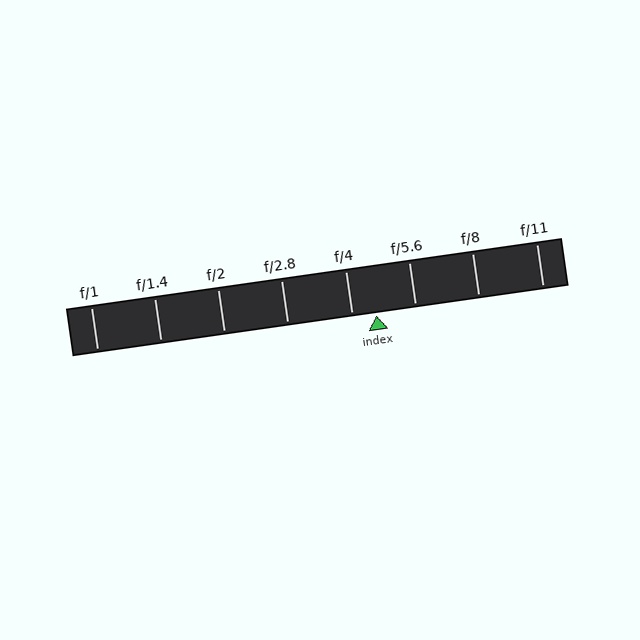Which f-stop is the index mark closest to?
The index mark is closest to f/4.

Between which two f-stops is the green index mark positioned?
The index mark is between f/4 and f/5.6.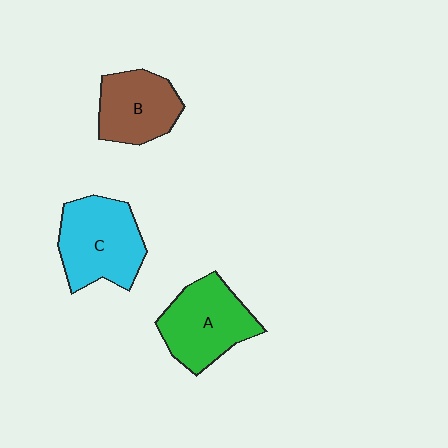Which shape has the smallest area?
Shape B (brown).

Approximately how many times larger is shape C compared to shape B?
Approximately 1.3 times.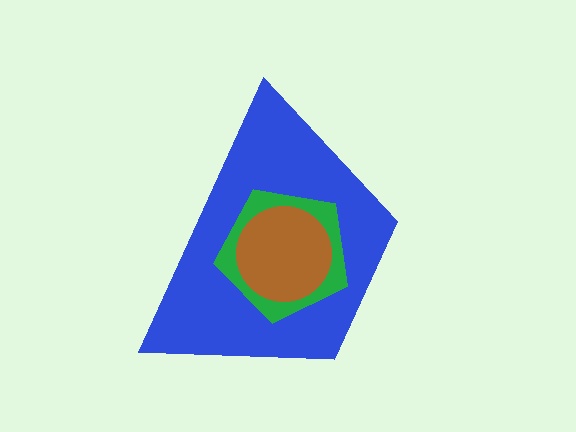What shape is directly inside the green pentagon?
The brown circle.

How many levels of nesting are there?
3.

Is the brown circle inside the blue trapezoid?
Yes.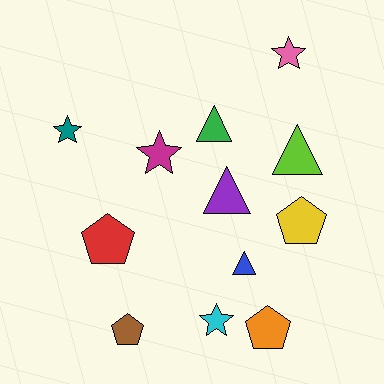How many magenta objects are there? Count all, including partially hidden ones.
There is 1 magenta object.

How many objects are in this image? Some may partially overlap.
There are 12 objects.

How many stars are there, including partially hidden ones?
There are 4 stars.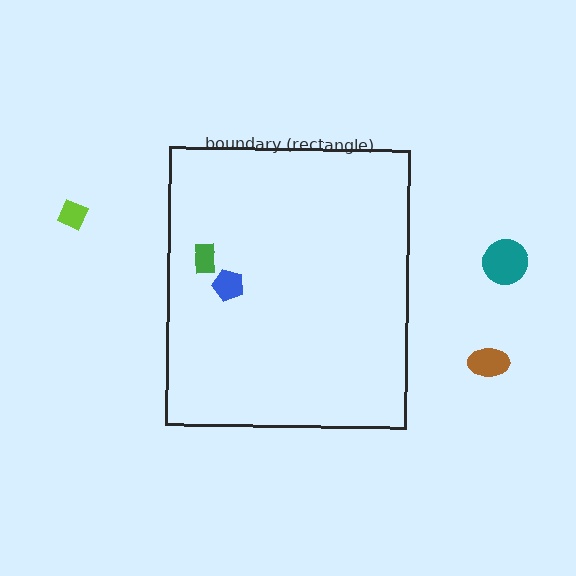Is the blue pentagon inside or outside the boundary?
Inside.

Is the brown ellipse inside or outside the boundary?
Outside.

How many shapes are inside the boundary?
2 inside, 3 outside.